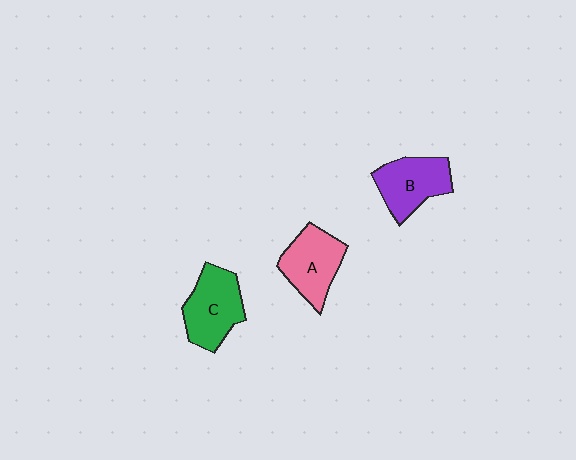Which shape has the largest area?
Shape C (green).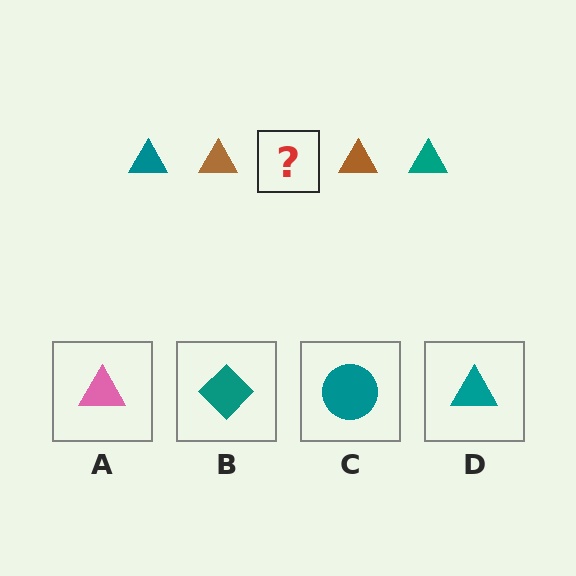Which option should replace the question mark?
Option D.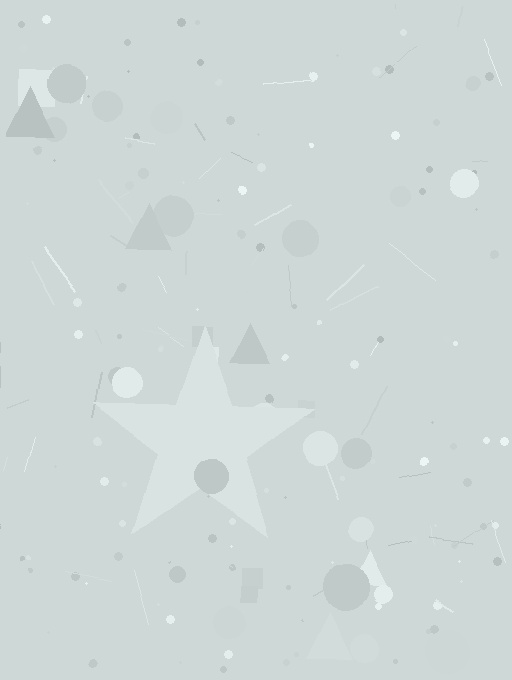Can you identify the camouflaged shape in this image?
The camouflaged shape is a star.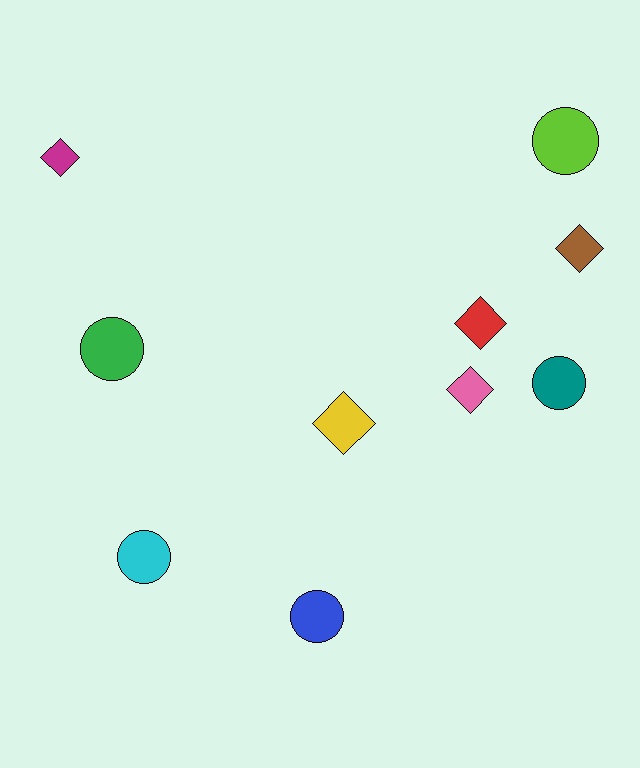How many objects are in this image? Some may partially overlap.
There are 10 objects.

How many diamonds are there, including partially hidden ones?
There are 5 diamonds.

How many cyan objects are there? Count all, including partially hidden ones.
There is 1 cyan object.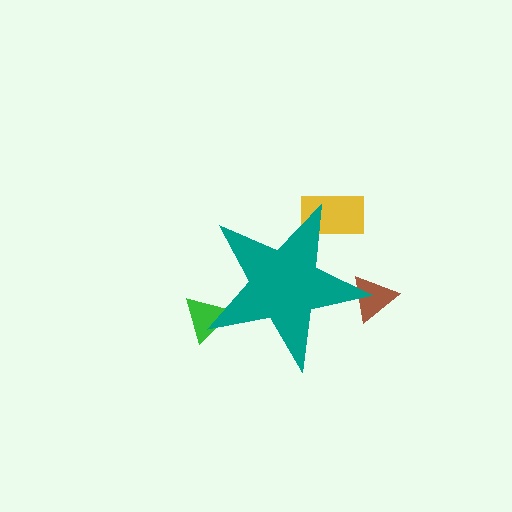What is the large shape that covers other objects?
A teal star.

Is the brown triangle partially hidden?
Yes, the brown triangle is partially hidden behind the teal star.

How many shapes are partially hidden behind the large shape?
3 shapes are partially hidden.